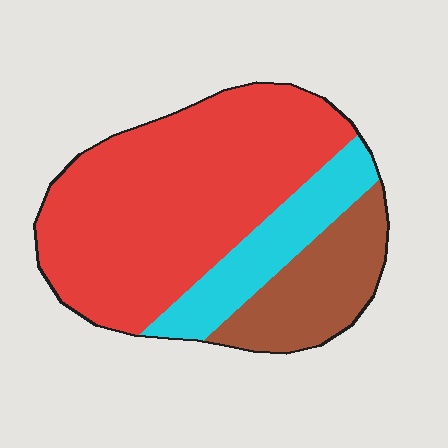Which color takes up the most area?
Red, at roughly 60%.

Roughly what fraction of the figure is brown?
Brown takes up about one fifth (1/5) of the figure.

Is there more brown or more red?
Red.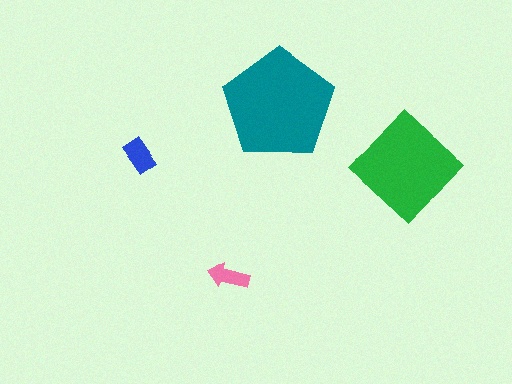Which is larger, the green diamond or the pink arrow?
The green diamond.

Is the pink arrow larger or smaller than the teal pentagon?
Smaller.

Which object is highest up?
The teal pentagon is topmost.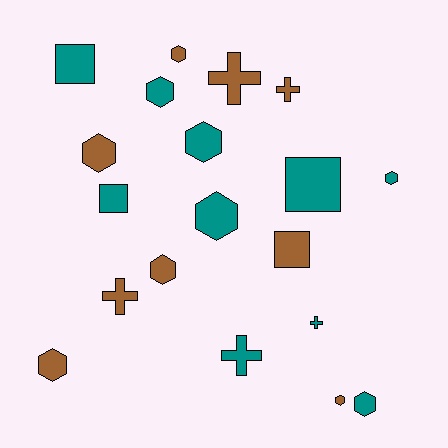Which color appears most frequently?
Teal, with 10 objects.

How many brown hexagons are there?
There are 5 brown hexagons.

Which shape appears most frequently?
Hexagon, with 10 objects.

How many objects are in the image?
There are 19 objects.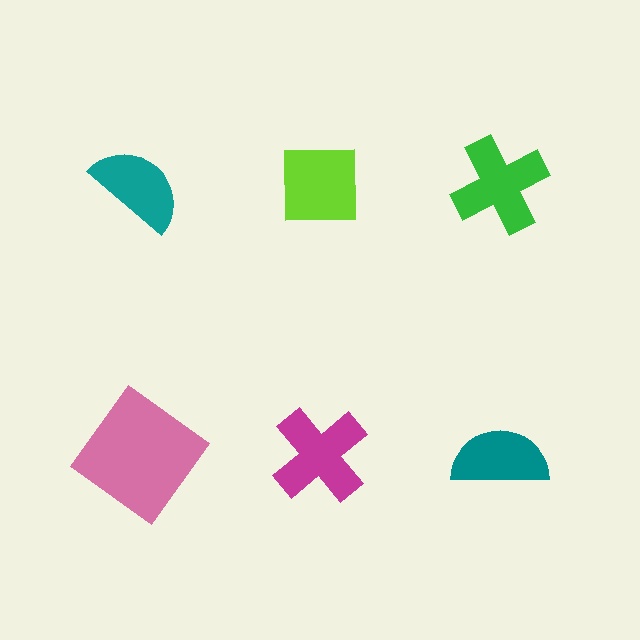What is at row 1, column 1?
A teal semicircle.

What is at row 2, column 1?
A pink diamond.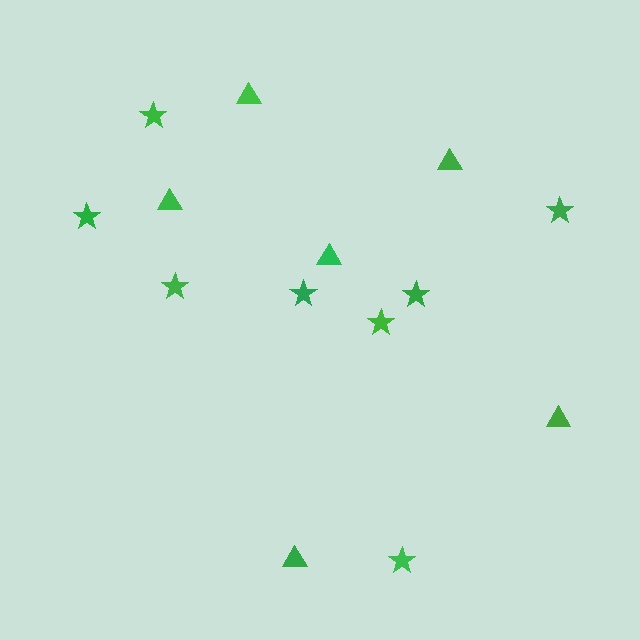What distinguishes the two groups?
There are 2 groups: one group of triangles (6) and one group of stars (8).